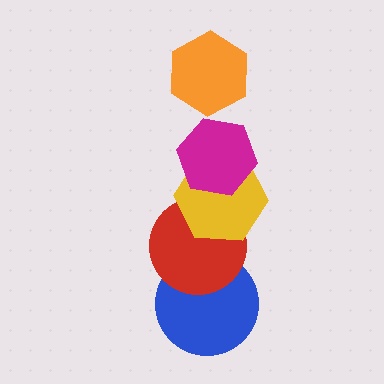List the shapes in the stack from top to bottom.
From top to bottom: the orange hexagon, the magenta hexagon, the yellow hexagon, the red circle, the blue circle.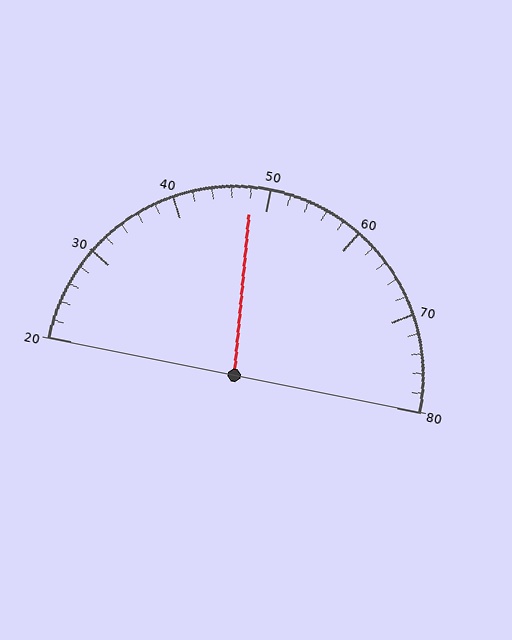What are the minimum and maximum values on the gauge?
The gauge ranges from 20 to 80.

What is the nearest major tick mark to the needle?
The nearest major tick mark is 50.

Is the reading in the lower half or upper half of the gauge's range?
The reading is in the lower half of the range (20 to 80).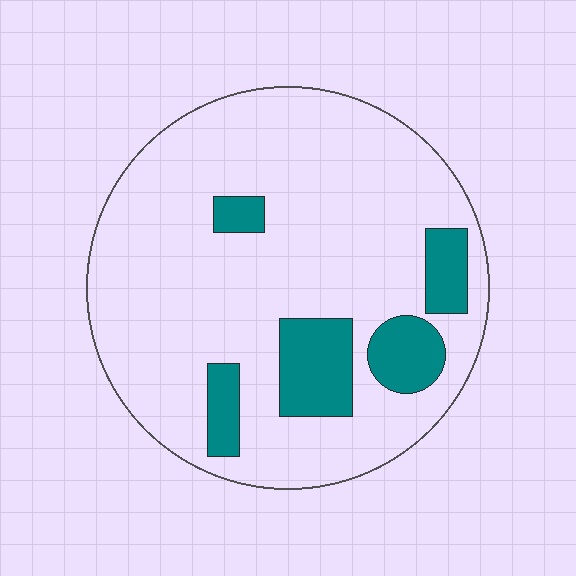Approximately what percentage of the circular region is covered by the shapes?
Approximately 15%.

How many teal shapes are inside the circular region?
5.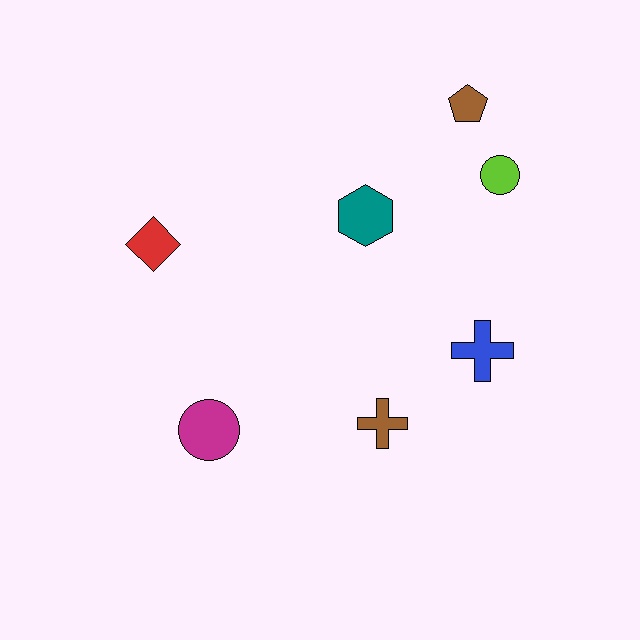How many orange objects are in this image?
There are no orange objects.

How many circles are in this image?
There are 2 circles.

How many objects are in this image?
There are 7 objects.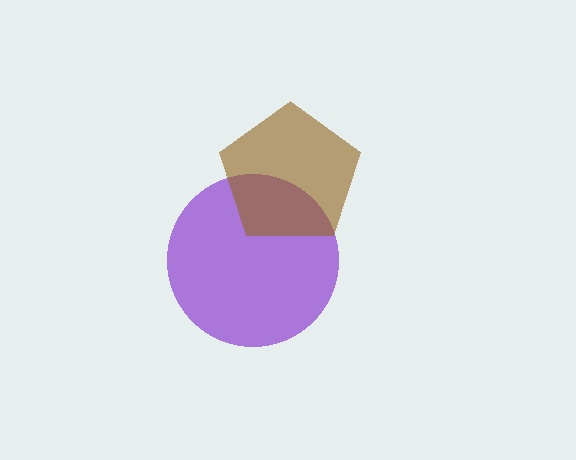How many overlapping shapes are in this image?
There are 2 overlapping shapes in the image.